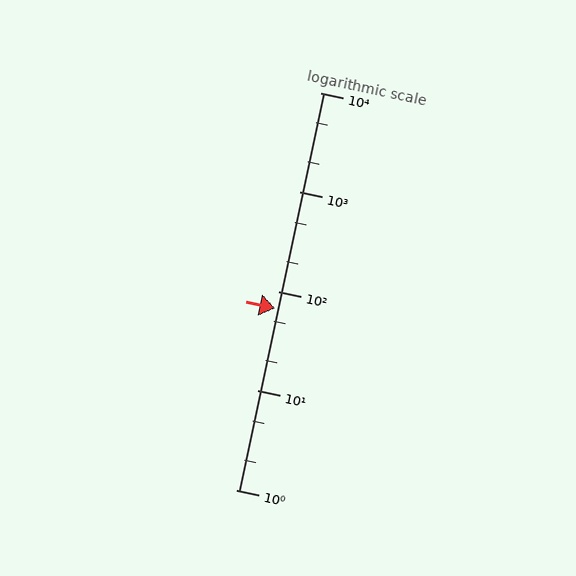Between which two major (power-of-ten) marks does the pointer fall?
The pointer is between 10 and 100.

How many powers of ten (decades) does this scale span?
The scale spans 4 decades, from 1 to 10000.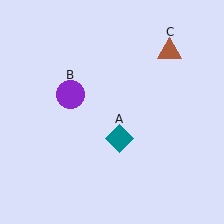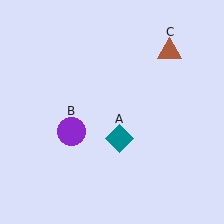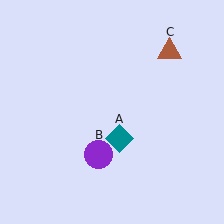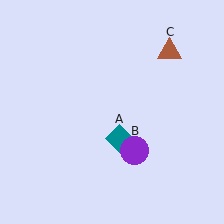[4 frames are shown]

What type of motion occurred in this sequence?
The purple circle (object B) rotated counterclockwise around the center of the scene.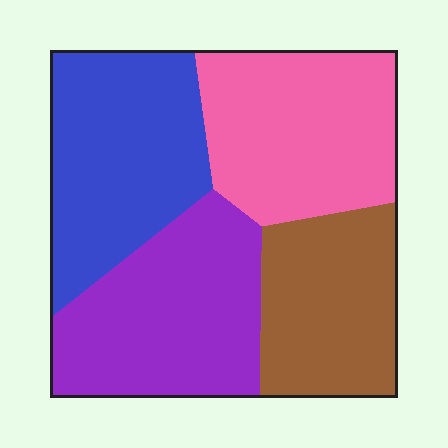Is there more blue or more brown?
Blue.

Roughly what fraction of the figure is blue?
Blue takes up about one quarter (1/4) of the figure.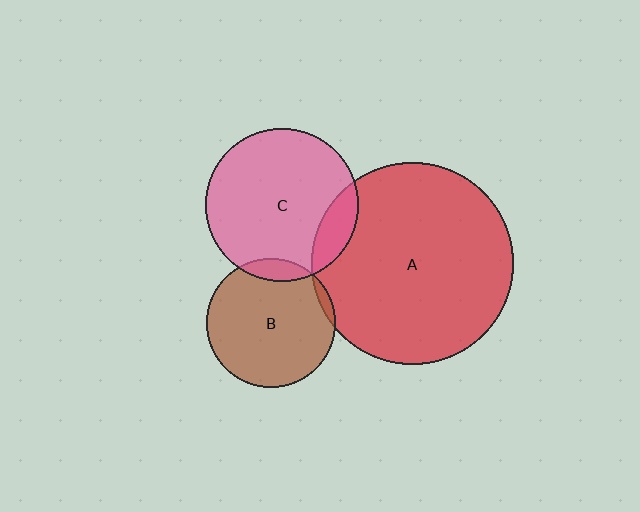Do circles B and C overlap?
Yes.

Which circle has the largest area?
Circle A (red).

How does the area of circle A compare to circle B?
Approximately 2.5 times.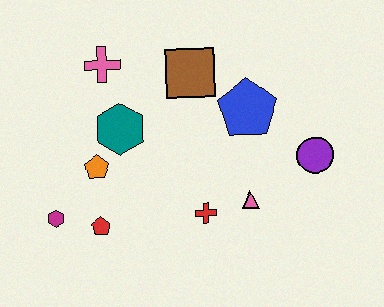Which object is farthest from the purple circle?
The magenta hexagon is farthest from the purple circle.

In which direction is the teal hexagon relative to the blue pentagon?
The teal hexagon is to the left of the blue pentagon.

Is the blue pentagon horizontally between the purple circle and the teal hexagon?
Yes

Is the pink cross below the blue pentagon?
No